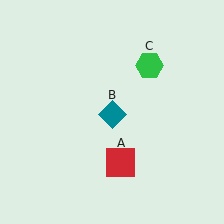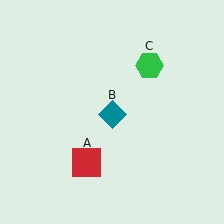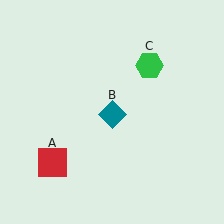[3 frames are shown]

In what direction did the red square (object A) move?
The red square (object A) moved left.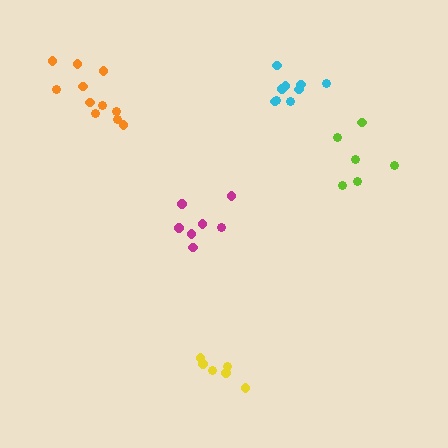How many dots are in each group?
Group 1: 7 dots, Group 2: 9 dots, Group 3: 11 dots, Group 4: 6 dots, Group 5: 6 dots (39 total).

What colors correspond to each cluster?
The clusters are colored: magenta, cyan, orange, yellow, lime.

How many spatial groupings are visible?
There are 5 spatial groupings.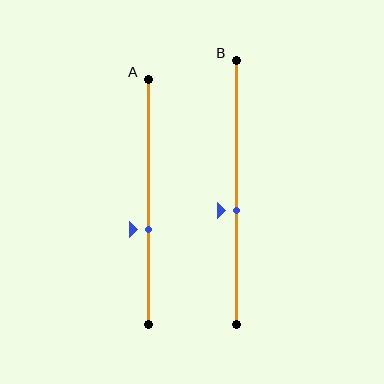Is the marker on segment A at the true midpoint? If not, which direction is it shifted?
No, the marker on segment A is shifted downward by about 11% of the segment length.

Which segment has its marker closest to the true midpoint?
Segment B has its marker closest to the true midpoint.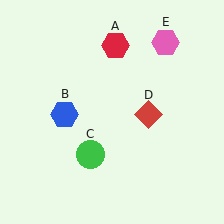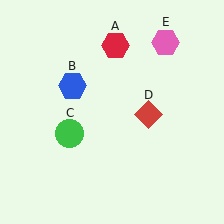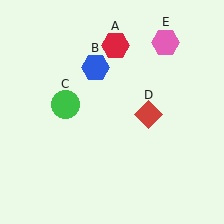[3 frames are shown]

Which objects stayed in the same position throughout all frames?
Red hexagon (object A) and red diamond (object D) and pink hexagon (object E) remained stationary.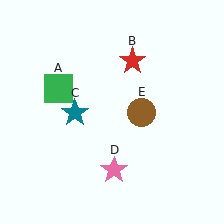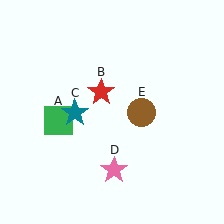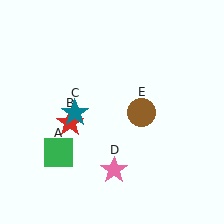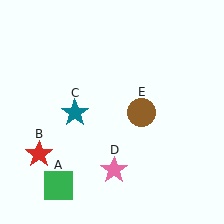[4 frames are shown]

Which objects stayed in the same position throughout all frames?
Teal star (object C) and pink star (object D) and brown circle (object E) remained stationary.